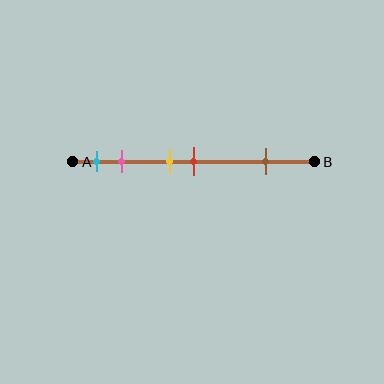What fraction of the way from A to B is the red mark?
The red mark is approximately 50% (0.5) of the way from A to B.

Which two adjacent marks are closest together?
The yellow and red marks are the closest adjacent pair.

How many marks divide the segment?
There are 5 marks dividing the segment.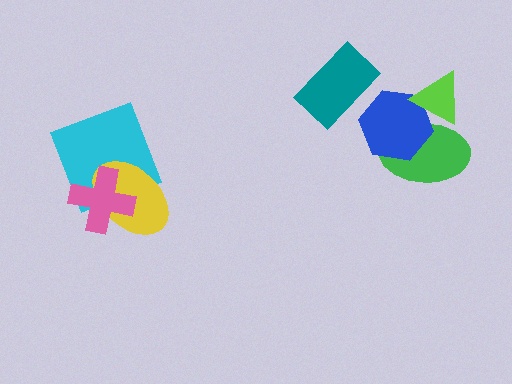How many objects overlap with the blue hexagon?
2 objects overlap with the blue hexagon.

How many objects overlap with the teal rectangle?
0 objects overlap with the teal rectangle.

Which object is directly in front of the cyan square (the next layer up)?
The yellow ellipse is directly in front of the cyan square.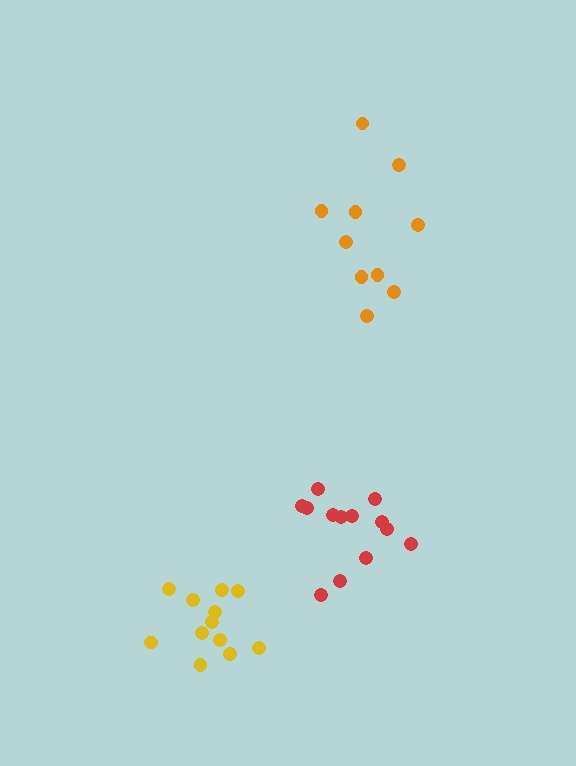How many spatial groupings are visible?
There are 3 spatial groupings.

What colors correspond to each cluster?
The clusters are colored: yellow, red, orange.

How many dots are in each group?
Group 1: 12 dots, Group 2: 13 dots, Group 3: 10 dots (35 total).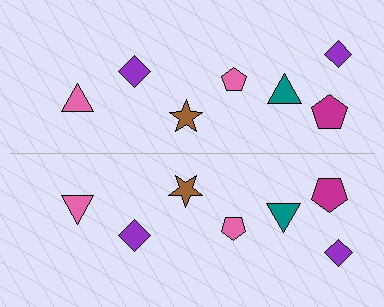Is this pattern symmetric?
Yes, this pattern has bilateral (reflection) symmetry.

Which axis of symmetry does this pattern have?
The pattern has a horizontal axis of symmetry running through the center of the image.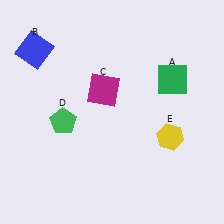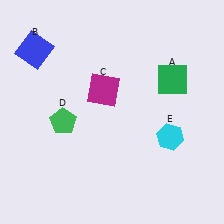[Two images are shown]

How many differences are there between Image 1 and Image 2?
There is 1 difference between the two images.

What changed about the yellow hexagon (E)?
In Image 1, E is yellow. In Image 2, it changed to cyan.